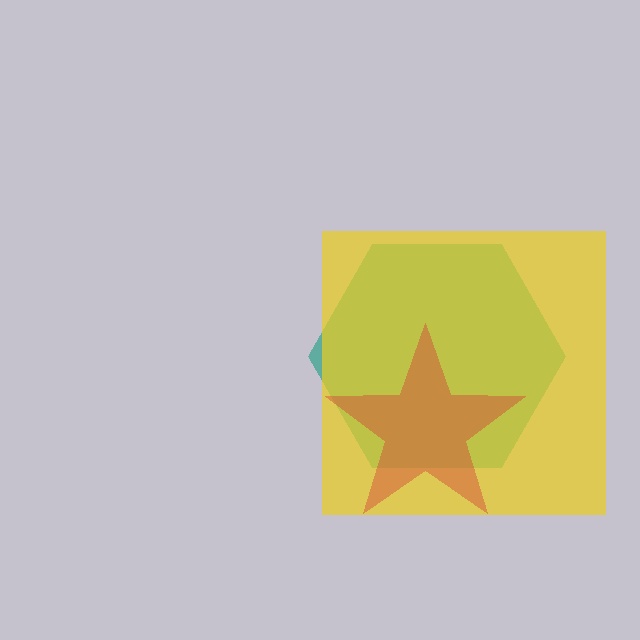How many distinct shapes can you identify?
There are 3 distinct shapes: a teal hexagon, a yellow square, a red star.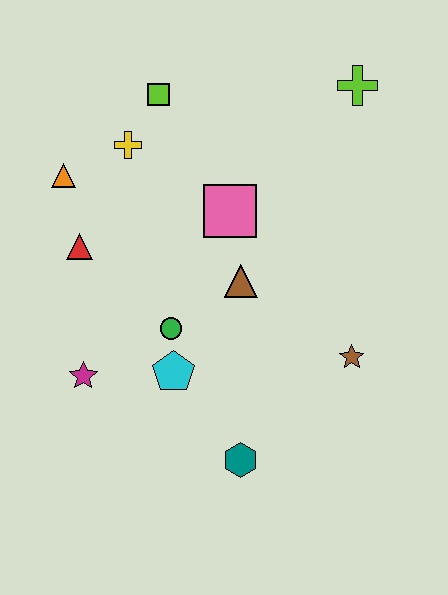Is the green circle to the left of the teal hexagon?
Yes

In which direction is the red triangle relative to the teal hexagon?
The red triangle is above the teal hexagon.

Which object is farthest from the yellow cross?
The teal hexagon is farthest from the yellow cross.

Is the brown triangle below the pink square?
Yes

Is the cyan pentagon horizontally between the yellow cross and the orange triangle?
No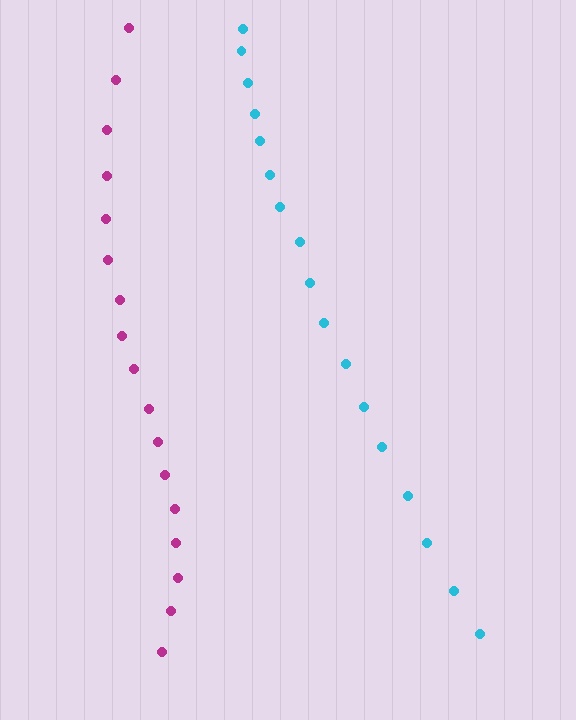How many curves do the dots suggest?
There are 2 distinct paths.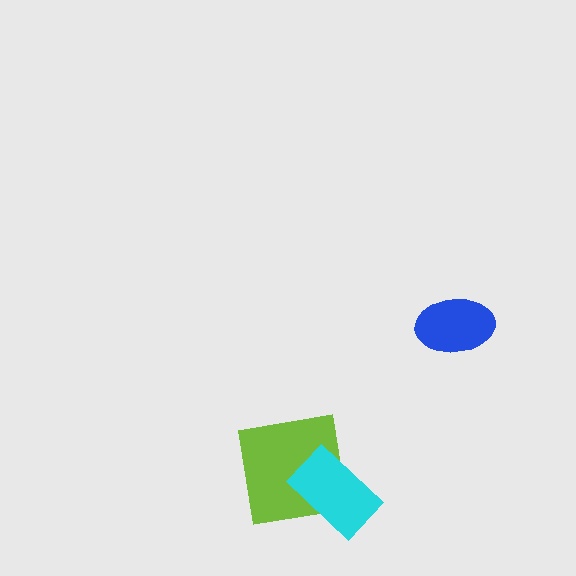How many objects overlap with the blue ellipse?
0 objects overlap with the blue ellipse.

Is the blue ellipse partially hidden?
No, no other shape covers it.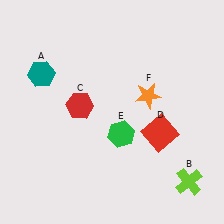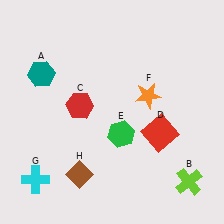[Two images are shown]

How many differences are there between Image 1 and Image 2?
There are 2 differences between the two images.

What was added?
A cyan cross (G), a brown diamond (H) were added in Image 2.